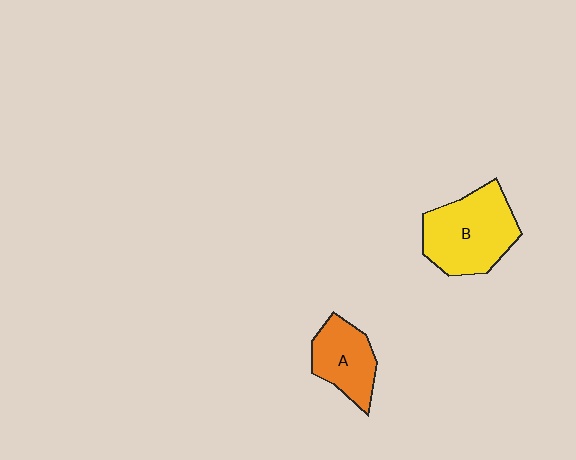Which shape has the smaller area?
Shape A (orange).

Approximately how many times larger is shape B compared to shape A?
Approximately 1.5 times.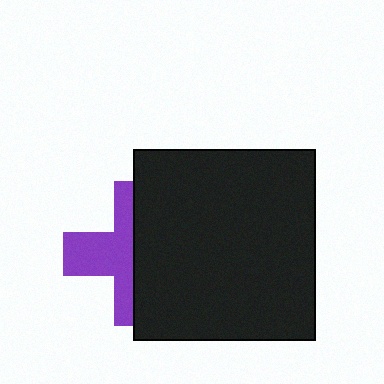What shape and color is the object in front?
The object in front is a black rectangle.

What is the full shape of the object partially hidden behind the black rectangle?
The partially hidden object is a purple cross.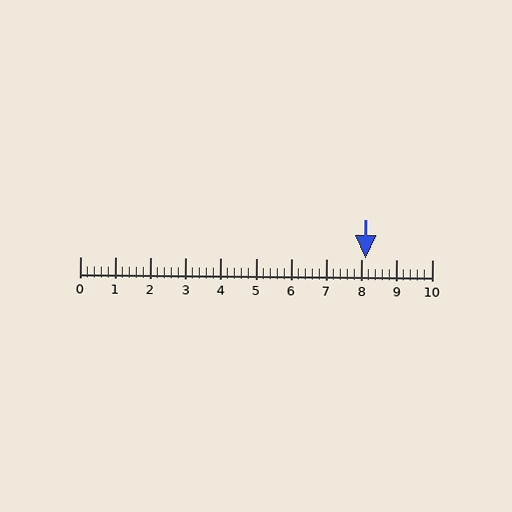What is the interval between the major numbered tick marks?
The major tick marks are spaced 1 units apart.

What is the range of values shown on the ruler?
The ruler shows values from 0 to 10.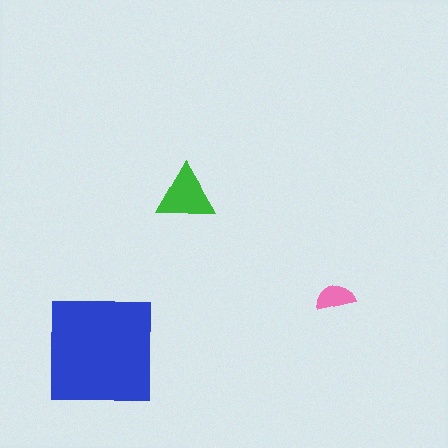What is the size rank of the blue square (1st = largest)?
1st.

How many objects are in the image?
There are 3 objects in the image.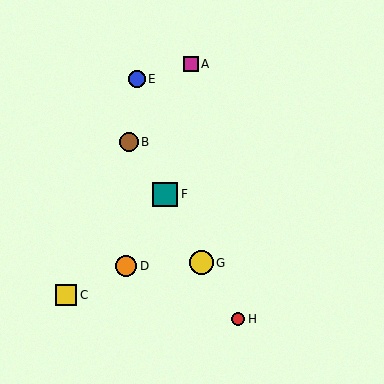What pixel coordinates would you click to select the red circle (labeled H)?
Click at (238, 319) to select the red circle H.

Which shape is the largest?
The teal square (labeled F) is the largest.